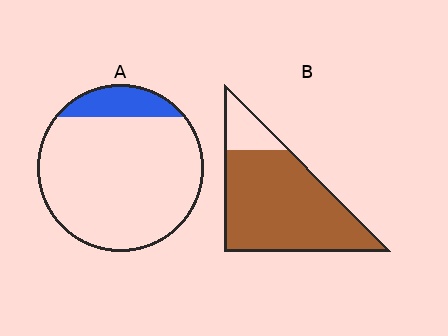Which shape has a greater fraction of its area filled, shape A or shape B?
Shape B.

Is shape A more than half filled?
No.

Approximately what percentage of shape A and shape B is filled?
A is approximately 15% and B is approximately 85%.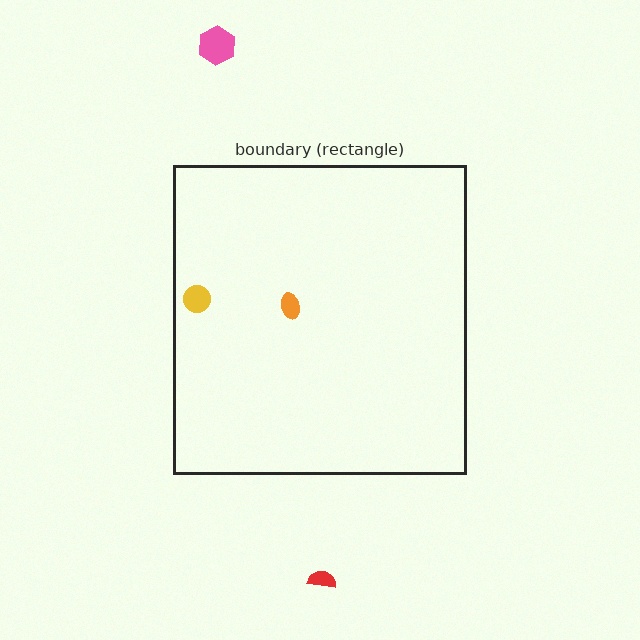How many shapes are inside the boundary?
2 inside, 2 outside.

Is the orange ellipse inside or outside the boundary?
Inside.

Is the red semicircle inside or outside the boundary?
Outside.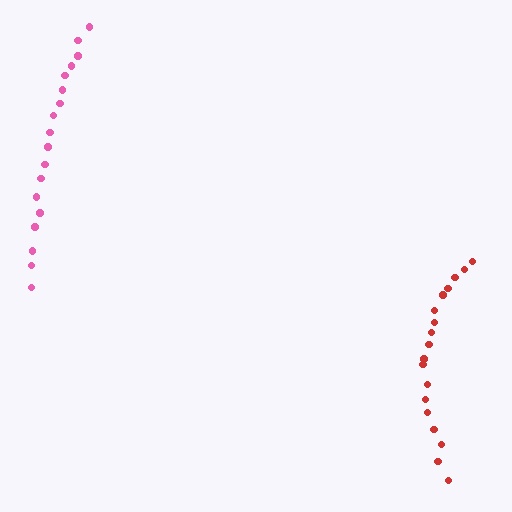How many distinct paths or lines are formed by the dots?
There are 2 distinct paths.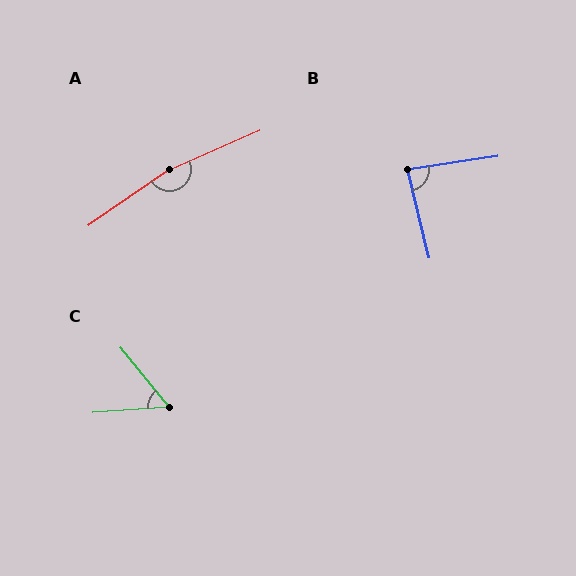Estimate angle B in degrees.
Approximately 84 degrees.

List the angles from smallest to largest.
C (55°), B (84°), A (169°).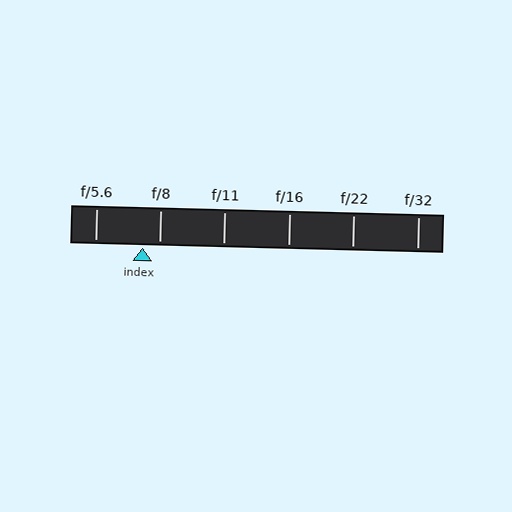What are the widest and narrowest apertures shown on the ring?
The widest aperture shown is f/5.6 and the narrowest is f/32.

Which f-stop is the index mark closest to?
The index mark is closest to f/8.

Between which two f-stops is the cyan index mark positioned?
The index mark is between f/5.6 and f/8.